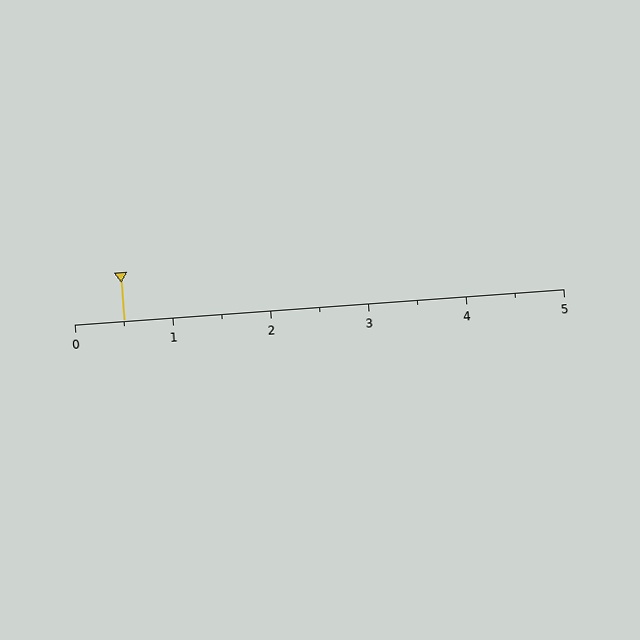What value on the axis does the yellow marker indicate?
The marker indicates approximately 0.5.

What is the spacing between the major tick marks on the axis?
The major ticks are spaced 1 apart.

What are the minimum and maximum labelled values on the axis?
The axis runs from 0 to 5.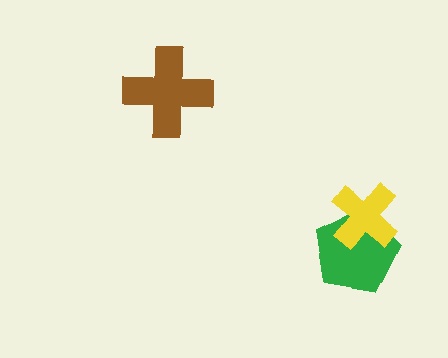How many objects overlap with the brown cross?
0 objects overlap with the brown cross.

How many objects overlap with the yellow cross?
1 object overlaps with the yellow cross.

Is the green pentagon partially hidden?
Yes, it is partially covered by another shape.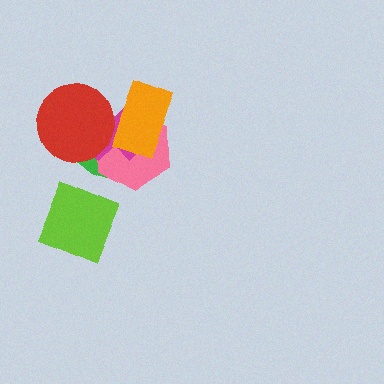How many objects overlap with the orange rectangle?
3 objects overlap with the orange rectangle.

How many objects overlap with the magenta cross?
4 objects overlap with the magenta cross.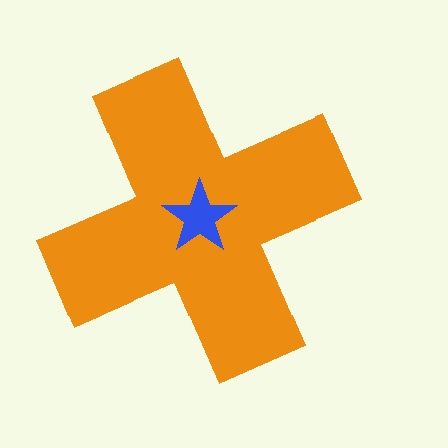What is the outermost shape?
The orange cross.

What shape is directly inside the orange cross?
The blue star.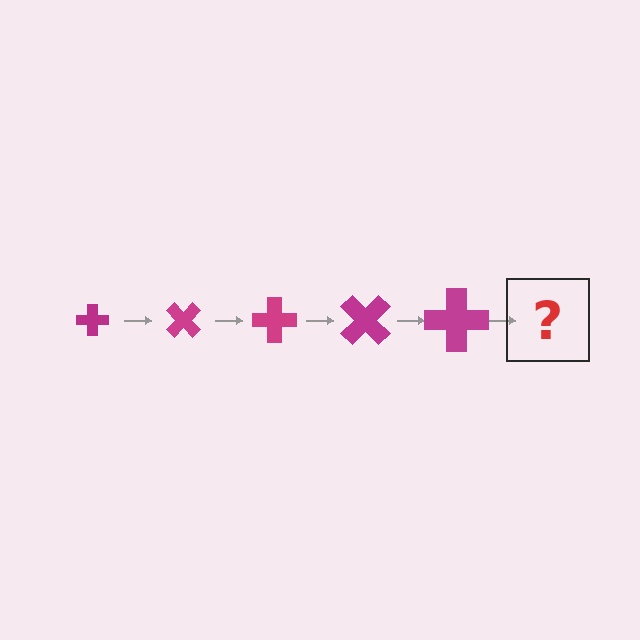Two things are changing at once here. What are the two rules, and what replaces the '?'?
The two rules are that the cross grows larger each step and it rotates 45 degrees each step. The '?' should be a cross, larger than the previous one and rotated 225 degrees from the start.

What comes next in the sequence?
The next element should be a cross, larger than the previous one and rotated 225 degrees from the start.